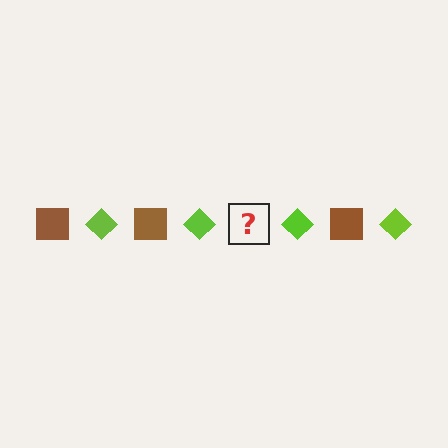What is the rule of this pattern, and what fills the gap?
The rule is that the pattern alternates between brown square and lime diamond. The gap should be filled with a brown square.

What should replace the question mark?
The question mark should be replaced with a brown square.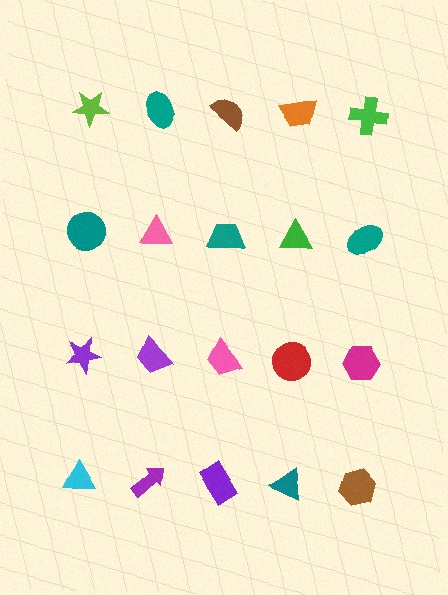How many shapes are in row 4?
5 shapes.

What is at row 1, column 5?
A green cross.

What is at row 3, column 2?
A purple trapezoid.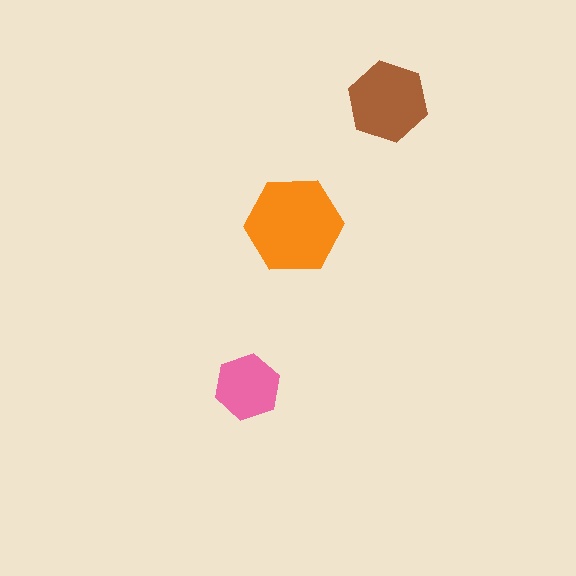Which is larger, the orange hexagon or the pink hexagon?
The orange one.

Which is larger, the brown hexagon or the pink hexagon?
The brown one.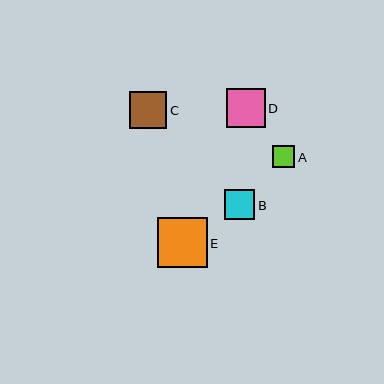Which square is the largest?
Square E is the largest with a size of approximately 50 pixels.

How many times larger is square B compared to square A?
Square B is approximately 1.4 times the size of square A.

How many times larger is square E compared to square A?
Square E is approximately 2.2 times the size of square A.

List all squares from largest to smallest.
From largest to smallest: E, D, C, B, A.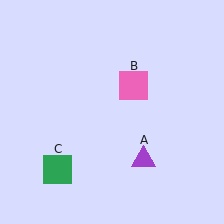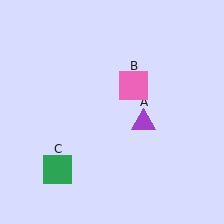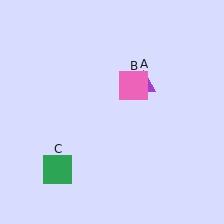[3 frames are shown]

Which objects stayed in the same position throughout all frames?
Pink square (object B) and green square (object C) remained stationary.